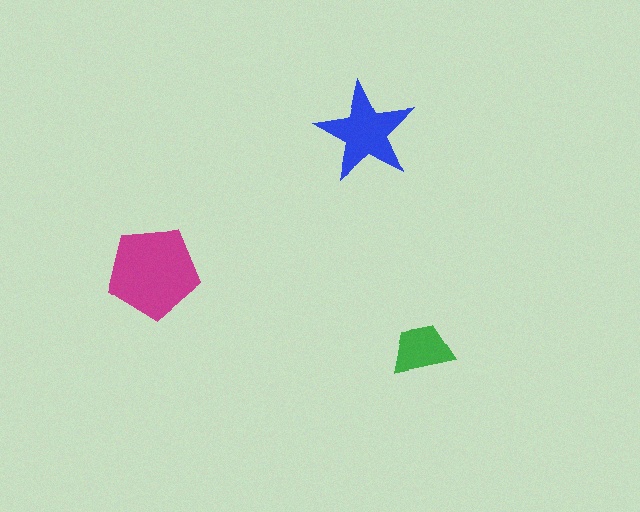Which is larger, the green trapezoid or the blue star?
The blue star.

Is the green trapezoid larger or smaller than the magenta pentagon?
Smaller.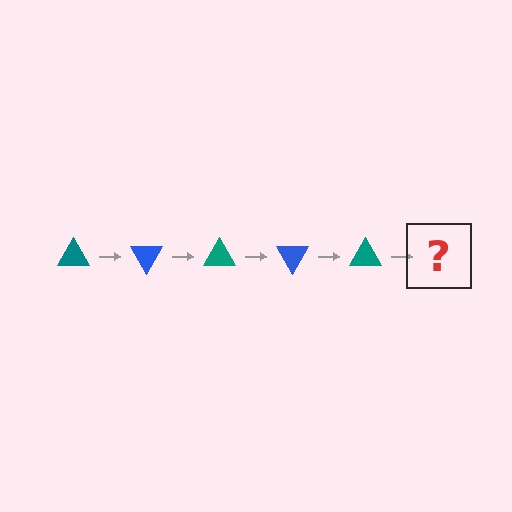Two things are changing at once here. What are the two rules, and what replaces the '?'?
The two rules are that it rotates 60 degrees each step and the color cycles through teal and blue. The '?' should be a blue triangle, rotated 300 degrees from the start.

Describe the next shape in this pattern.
It should be a blue triangle, rotated 300 degrees from the start.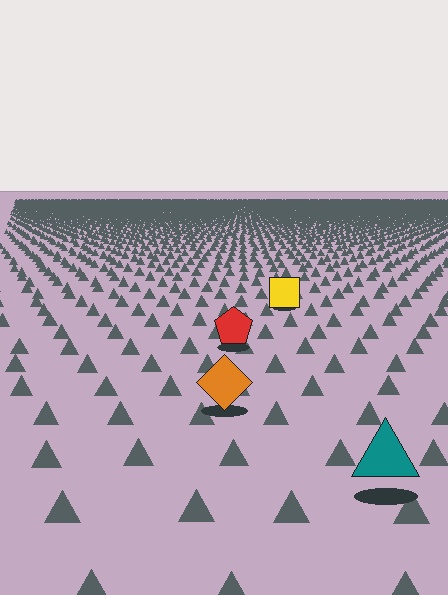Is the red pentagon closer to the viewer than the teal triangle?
No. The teal triangle is closer — you can tell from the texture gradient: the ground texture is coarser near it.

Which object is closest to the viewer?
The teal triangle is closest. The texture marks near it are larger and more spread out.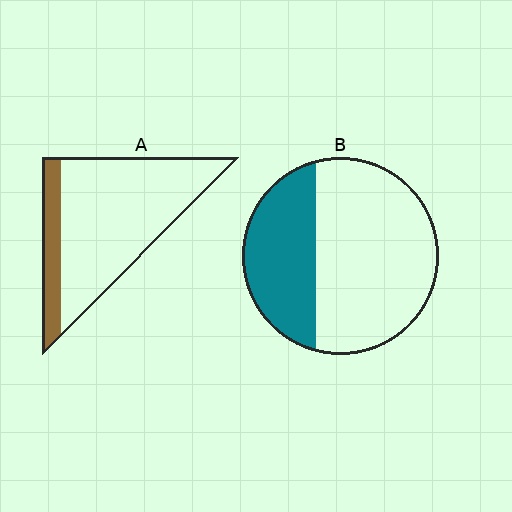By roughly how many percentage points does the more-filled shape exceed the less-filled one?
By roughly 15 percentage points (B over A).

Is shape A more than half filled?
No.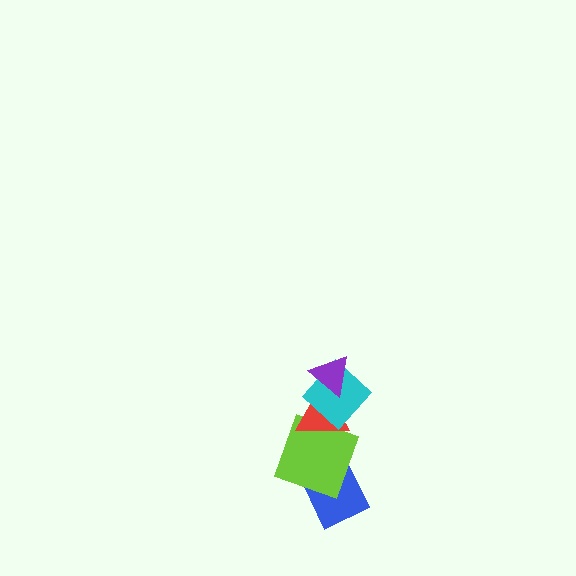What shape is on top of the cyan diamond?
The purple triangle is on top of the cyan diamond.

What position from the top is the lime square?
The lime square is 4th from the top.